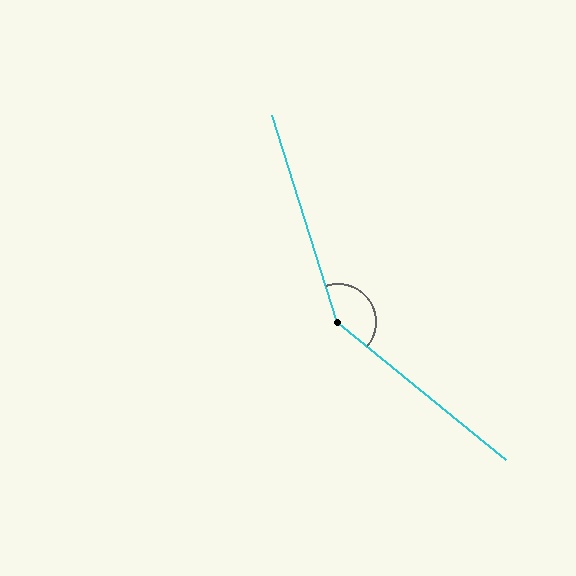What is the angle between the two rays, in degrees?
Approximately 147 degrees.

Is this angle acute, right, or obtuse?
It is obtuse.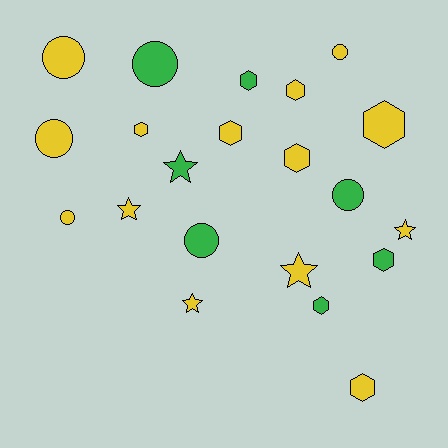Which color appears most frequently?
Yellow, with 14 objects.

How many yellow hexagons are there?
There are 6 yellow hexagons.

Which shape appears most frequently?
Hexagon, with 9 objects.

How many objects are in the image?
There are 21 objects.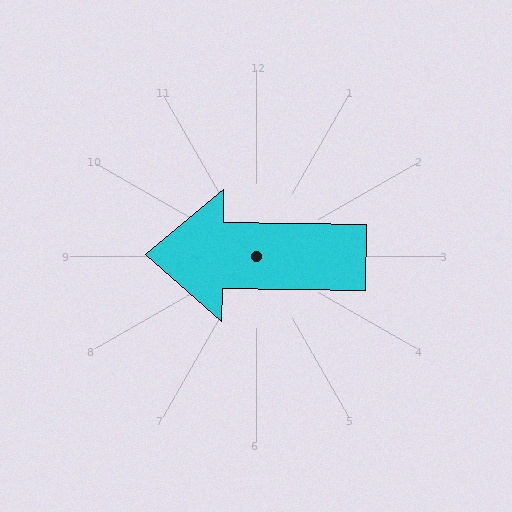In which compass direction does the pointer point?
West.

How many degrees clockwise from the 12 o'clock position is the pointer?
Approximately 271 degrees.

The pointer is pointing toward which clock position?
Roughly 9 o'clock.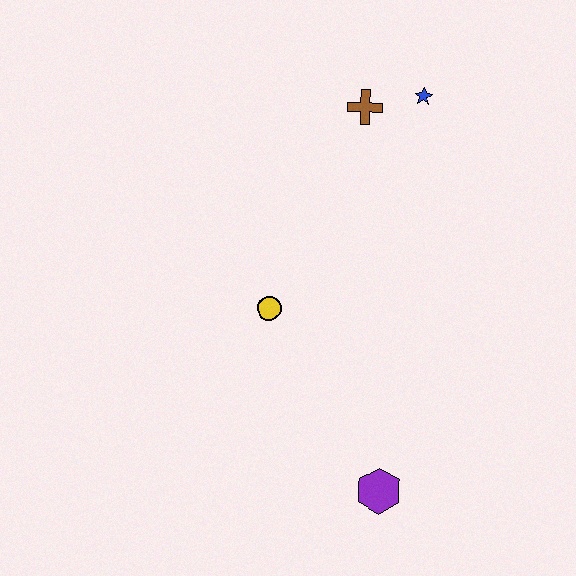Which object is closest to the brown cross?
The blue star is closest to the brown cross.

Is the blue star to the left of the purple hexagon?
No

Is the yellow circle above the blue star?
No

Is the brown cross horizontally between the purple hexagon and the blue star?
No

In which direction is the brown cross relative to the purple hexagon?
The brown cross is above the purple hexagon.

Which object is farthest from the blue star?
The purple hexagon is farthest from the blue star.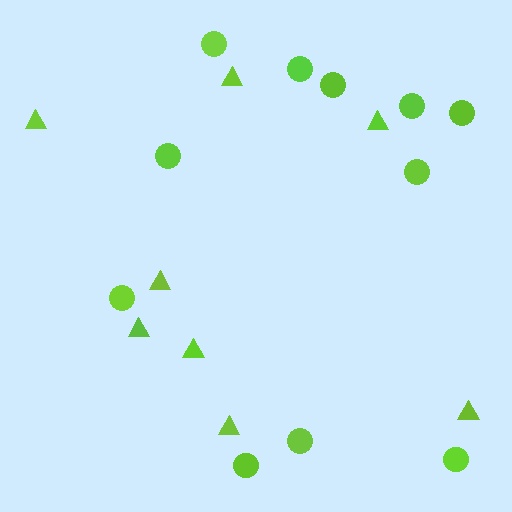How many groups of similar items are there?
There are 2 groups: one group of circles (11) and one group of triangles (8).